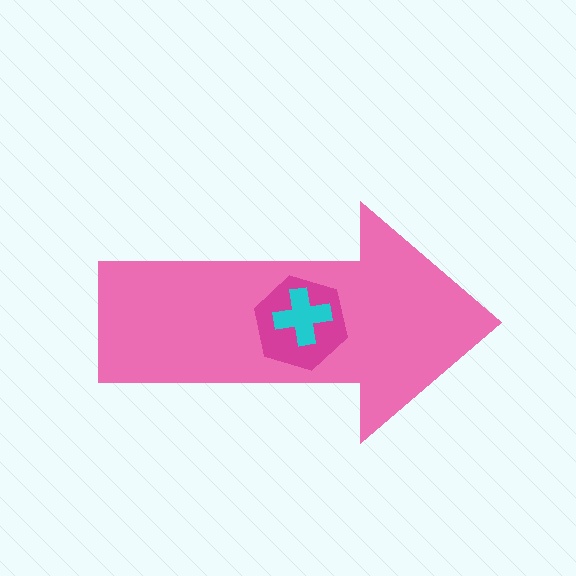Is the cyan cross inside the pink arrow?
Yes.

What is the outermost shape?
The pink arrow.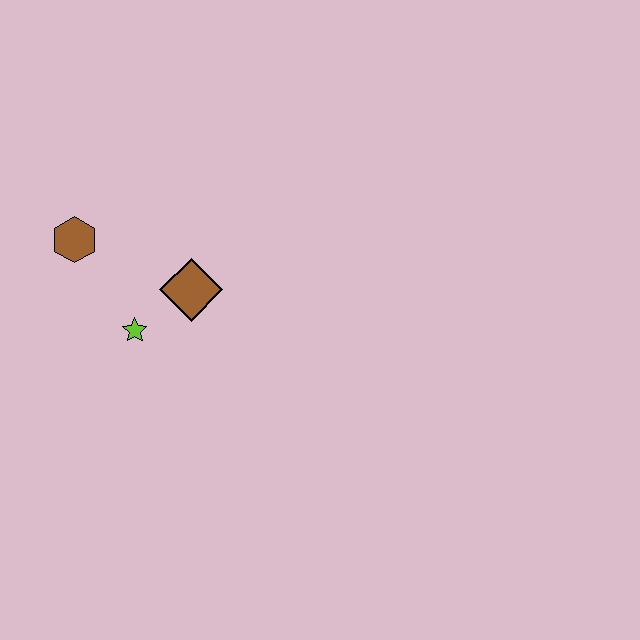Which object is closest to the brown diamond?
The lime star is closest to the brown diamond.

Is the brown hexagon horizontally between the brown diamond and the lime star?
No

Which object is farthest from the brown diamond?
The brown hexagon is farthest from the brown diamond.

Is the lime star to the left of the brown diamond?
Yes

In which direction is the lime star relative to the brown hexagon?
The lime star is below the brown hexagon.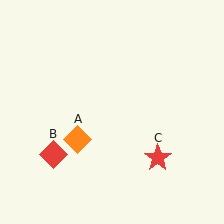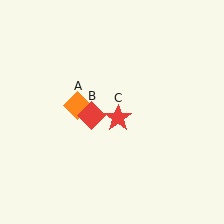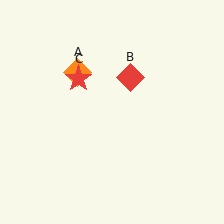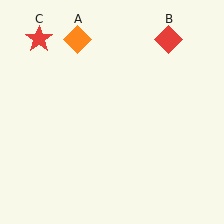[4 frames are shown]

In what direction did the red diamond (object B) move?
The red diamond (object B) moved up and to the right.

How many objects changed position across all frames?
3 objects changed position: orange diamond (object A), red diamond (object B), red star (object C).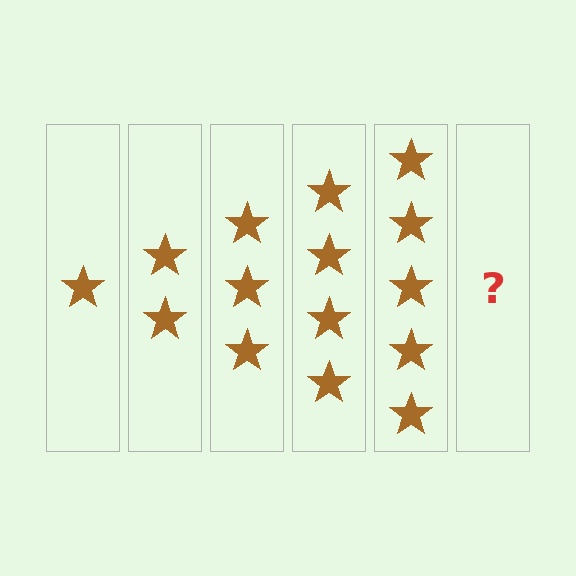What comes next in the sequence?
The next element should be 6 stars.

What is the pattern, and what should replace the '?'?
The pattern is that each step adds one more star. The '?' should be 6 stars.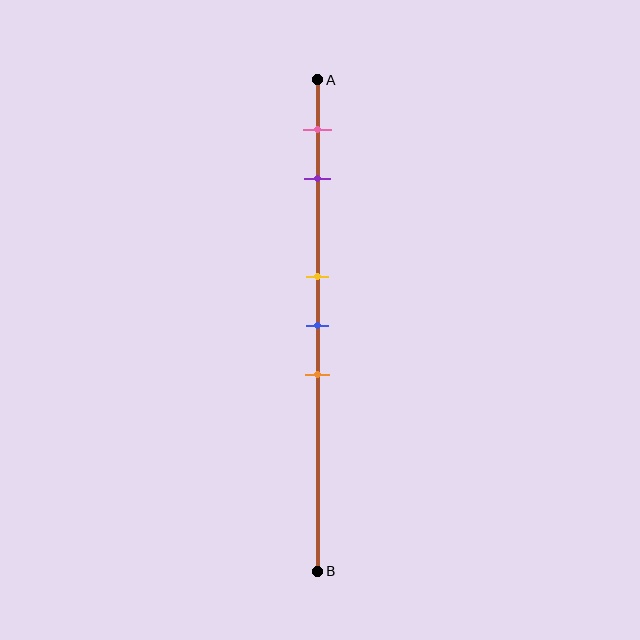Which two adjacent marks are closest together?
The yellow and blue marks are the closest adjacent pair.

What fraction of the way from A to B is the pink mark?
The pink mark is approximately 10% (0.1) of the way from A to B.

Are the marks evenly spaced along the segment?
No, the marks are not evenly spaced.